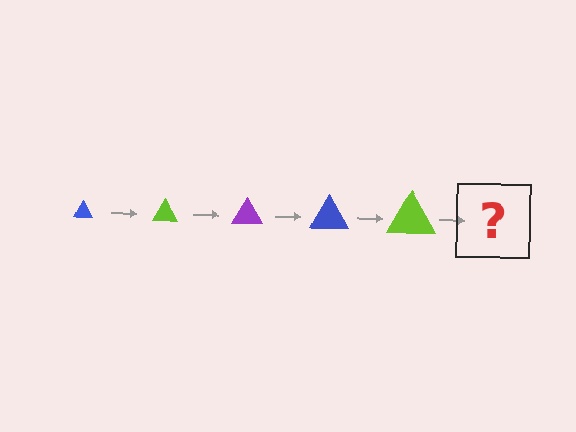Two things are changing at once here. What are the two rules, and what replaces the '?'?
The two rules are that the triangle grows larger each step and the color cycles through blue, lime, and purple. The '?' should be a purple triangle, larger than the previous one.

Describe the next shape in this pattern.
It should be a purple triangle, larger than the previous one.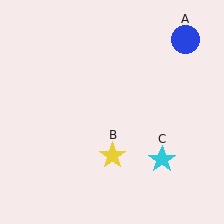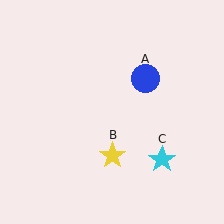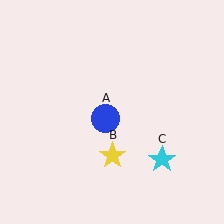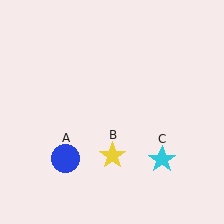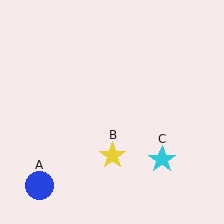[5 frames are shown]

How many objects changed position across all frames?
1 object changed position: blue circle (object A).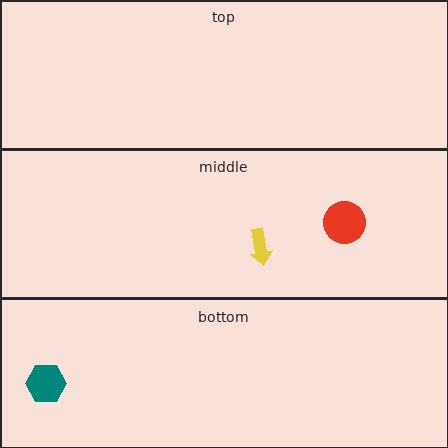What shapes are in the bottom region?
The teal hexagon.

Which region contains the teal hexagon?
The bottom region.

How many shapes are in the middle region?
2.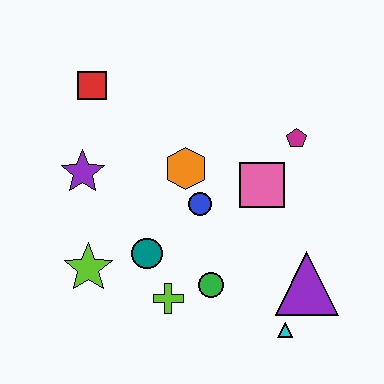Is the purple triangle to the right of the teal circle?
Yes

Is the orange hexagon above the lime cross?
Yes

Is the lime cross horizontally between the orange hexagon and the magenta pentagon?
No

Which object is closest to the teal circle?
The lime cross is closest to the teal circle.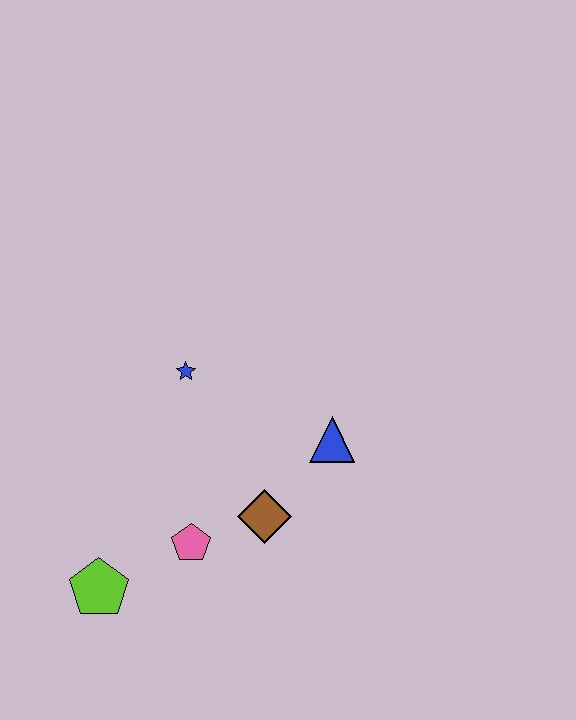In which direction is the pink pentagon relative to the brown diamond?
The pink pentagon is to the left of the brown diamond.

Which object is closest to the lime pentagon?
The pink pentagon is closest to the lime pentagon.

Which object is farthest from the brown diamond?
The lime pentagon is farthest from the brown diamond.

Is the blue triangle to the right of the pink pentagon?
Yes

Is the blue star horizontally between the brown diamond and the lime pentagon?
Yes